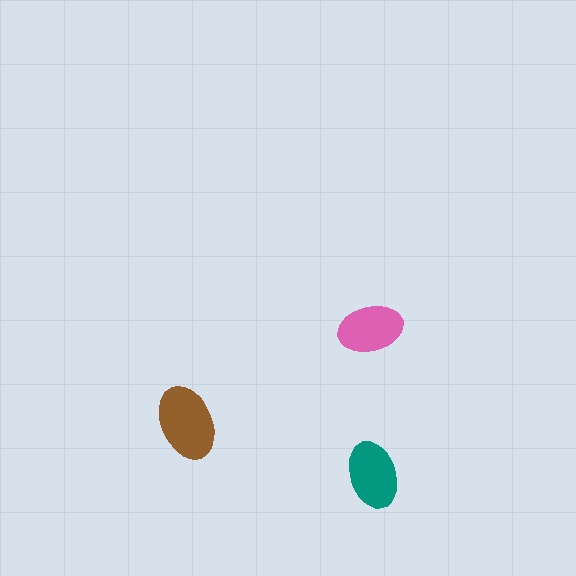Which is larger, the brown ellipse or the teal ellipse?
The brown one.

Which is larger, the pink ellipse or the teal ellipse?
The teal one.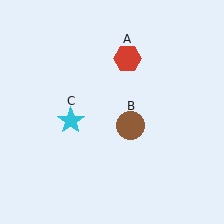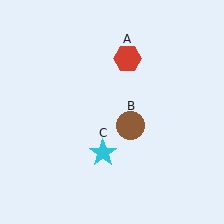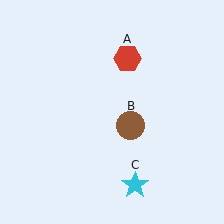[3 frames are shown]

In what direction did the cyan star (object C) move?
The cyan star (object C) moved down and to the right.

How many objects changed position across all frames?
1 object changed position: cyan star (object C).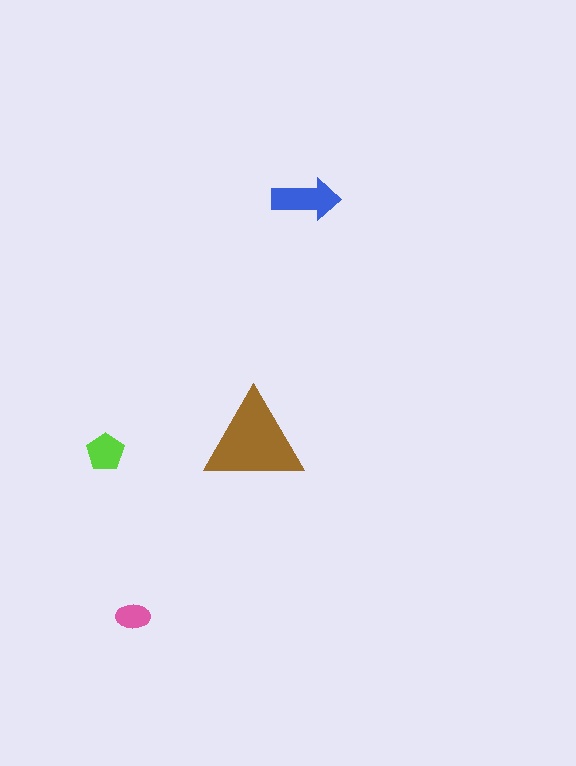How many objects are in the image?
There are 4 objects in the image.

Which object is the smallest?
The pink ellipse.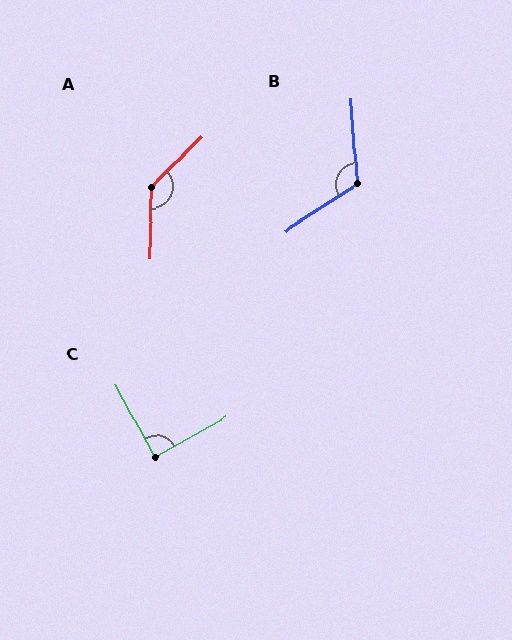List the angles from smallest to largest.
C (89°), B (119°), A (135°).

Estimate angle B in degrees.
Approximately 119 degrees.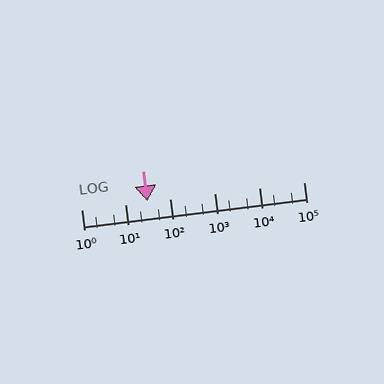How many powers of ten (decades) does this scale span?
The scale spans 5 decades, from 1 to 100000.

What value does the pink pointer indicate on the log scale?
The pointer indicates approximately 31.